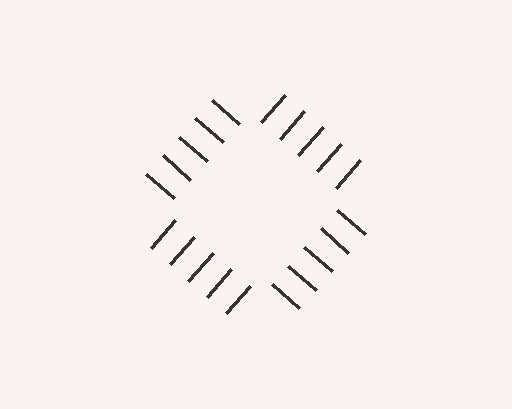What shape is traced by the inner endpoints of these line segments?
An illusory square — the line segments terminate on its edges but no continuous stroke is drawn.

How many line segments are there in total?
20 — 5 along each of the 4 edges.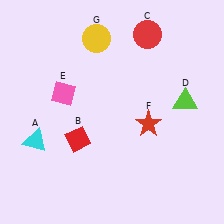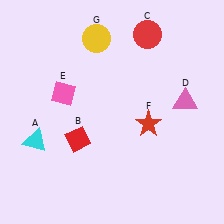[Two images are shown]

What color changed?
The triangle (D) changed from lime in Image 1 to pink in Image 2.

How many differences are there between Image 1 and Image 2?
There is 1 difference between the two images.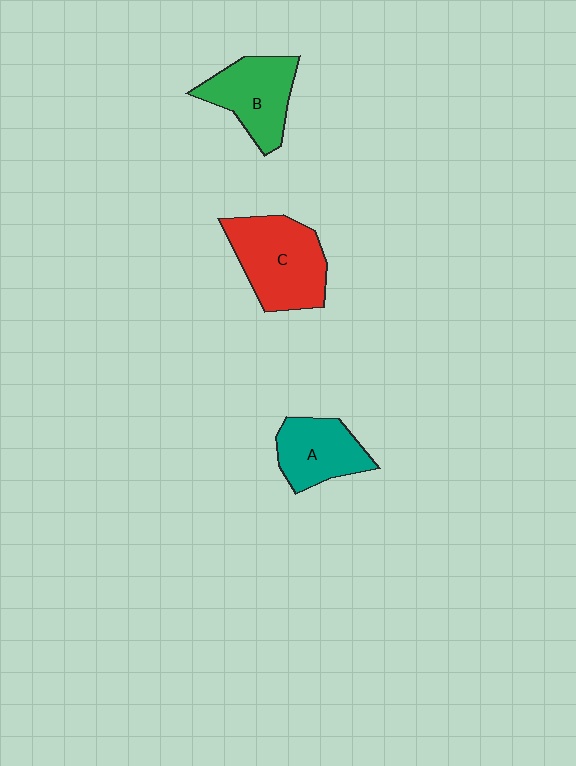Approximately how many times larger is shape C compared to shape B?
Approximately 1.3 times.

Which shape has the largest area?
Shape C (red).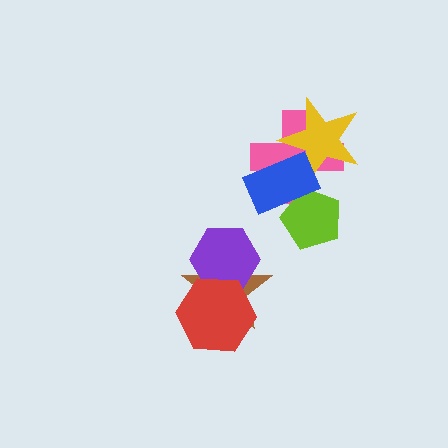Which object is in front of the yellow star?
The blue rectangle is in front of the yellow star.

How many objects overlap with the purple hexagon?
2 objects overlap with the purple hexagon.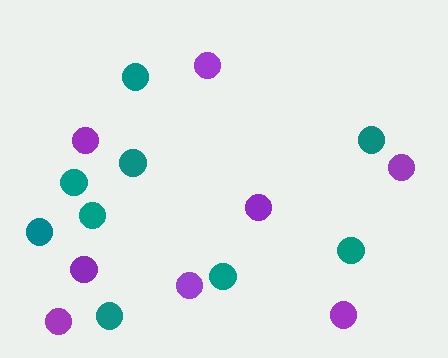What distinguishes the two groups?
There are 2 groups: one group of teal circles (9) and one group of purple circles (8).